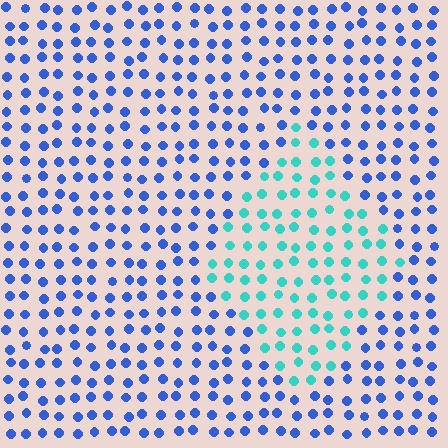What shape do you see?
I see a diamond.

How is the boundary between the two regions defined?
The boundary is defined purely by a slight shift in hue (about 51 degrees). Spacing, size, and orientation are identical on both sides.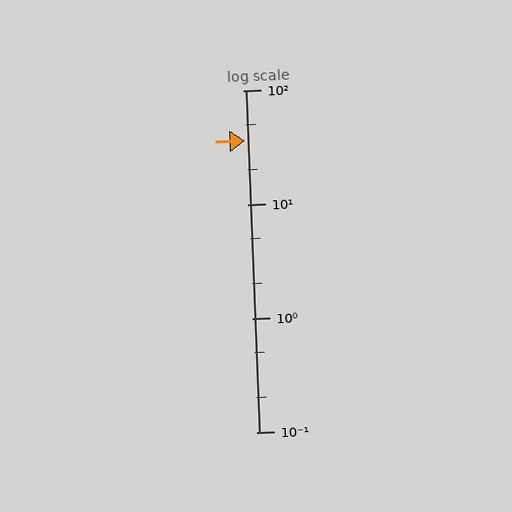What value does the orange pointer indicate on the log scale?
The pointer indicates approximately 36.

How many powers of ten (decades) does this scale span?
The scale spans 3 decades, from 0.1 to 100.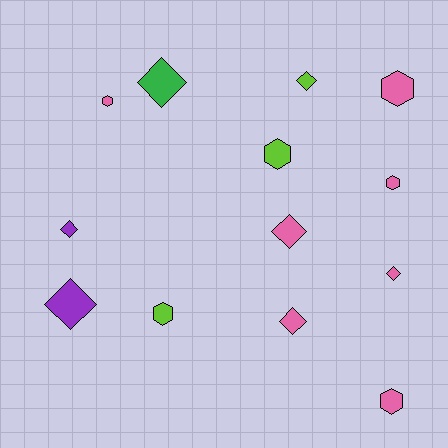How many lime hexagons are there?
There are 2 lime hexagons.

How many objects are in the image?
There are 13 objects.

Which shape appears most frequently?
Diamond, with 7 objects.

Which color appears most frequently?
Pink, with 7 objects.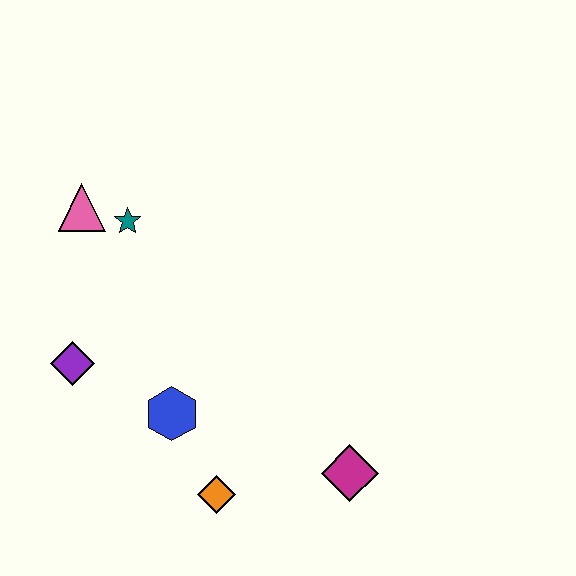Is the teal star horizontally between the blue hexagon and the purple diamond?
Yes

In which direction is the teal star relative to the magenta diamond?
The teal star is above the magenta diamond.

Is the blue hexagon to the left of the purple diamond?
No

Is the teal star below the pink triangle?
Yes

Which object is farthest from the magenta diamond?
The pink triangle is farthest from the magenta diamond.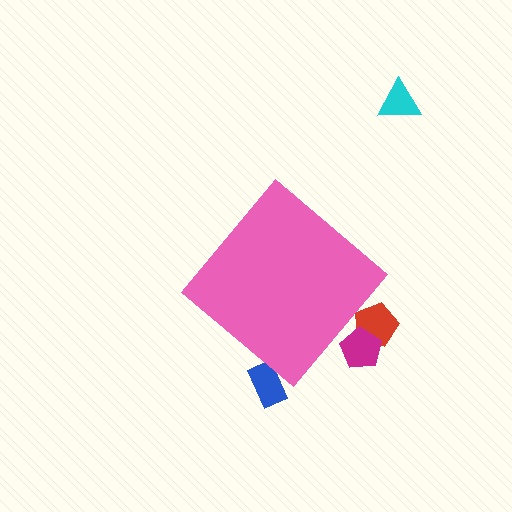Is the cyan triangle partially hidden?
No, the cyan triangle is fully visible.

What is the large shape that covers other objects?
A pink diamond.